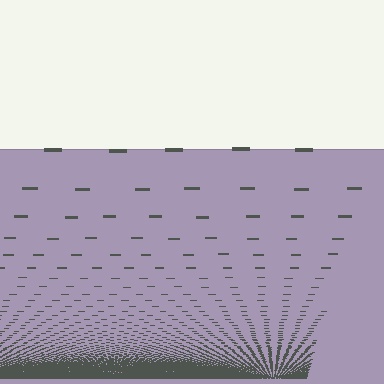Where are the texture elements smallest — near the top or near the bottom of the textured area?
Near the bottom.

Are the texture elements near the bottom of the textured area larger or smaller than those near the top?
Smaller. The gradient is inverted — elements near the bottom are smaller and denser.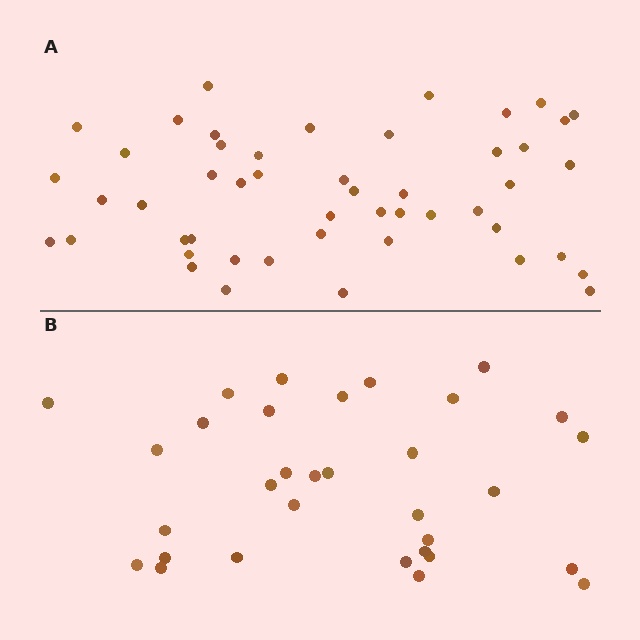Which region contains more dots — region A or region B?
Region A (the top region) has more dots.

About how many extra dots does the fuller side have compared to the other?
Region A has approximately 15 more dots than region B.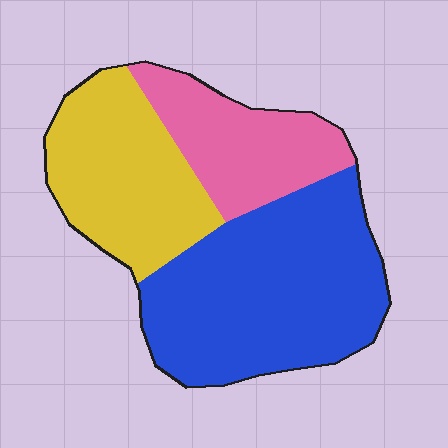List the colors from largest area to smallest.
From largest to smallest: blue, yellow, pink.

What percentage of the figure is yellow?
Yellow takes up about one third (1/3) of the figure.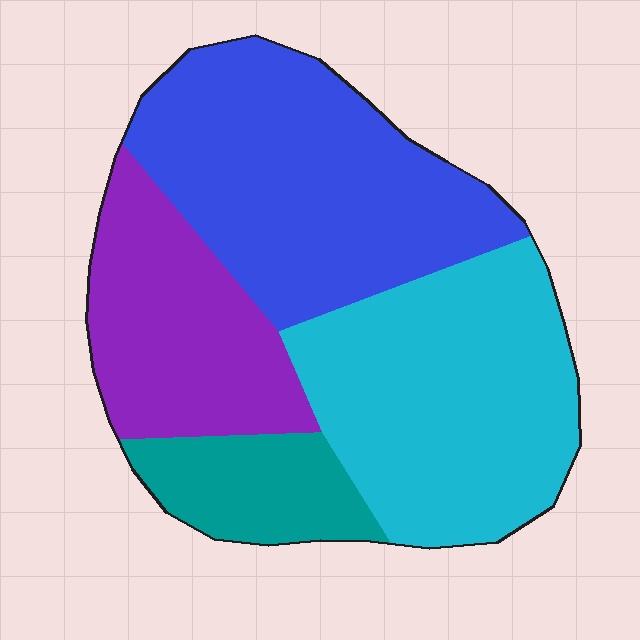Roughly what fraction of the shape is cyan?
Cyan takes up about one third (1/3) of the shape.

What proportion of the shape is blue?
Blue covers 35% of the shape.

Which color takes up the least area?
Teal, at roughly 10%.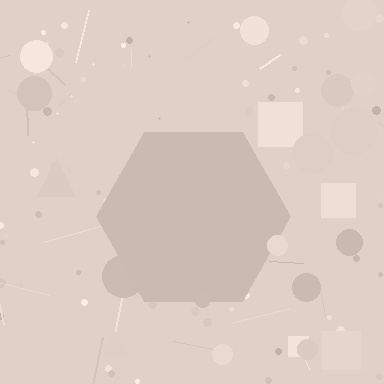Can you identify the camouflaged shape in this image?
The camouflaged shape is a hexagon.